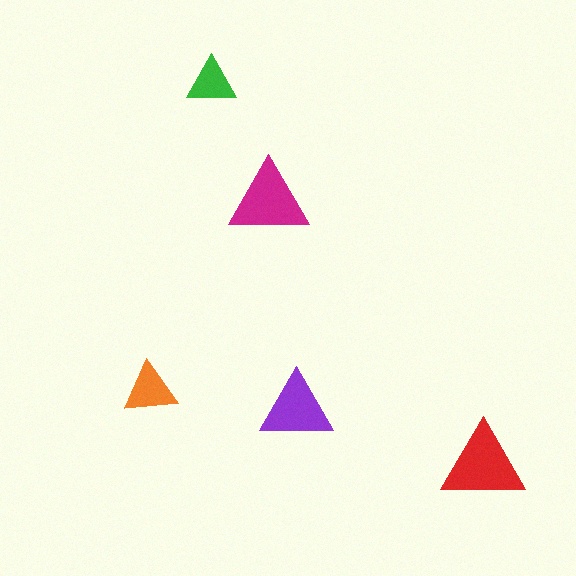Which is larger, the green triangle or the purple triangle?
The purple one.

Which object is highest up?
The green triangle is topmost.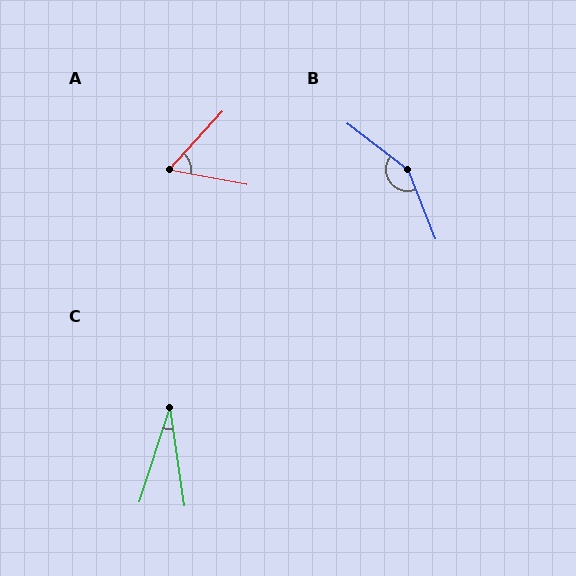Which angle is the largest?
B, at approximately 149 degrees.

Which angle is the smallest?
C, at approximately 27 degrees.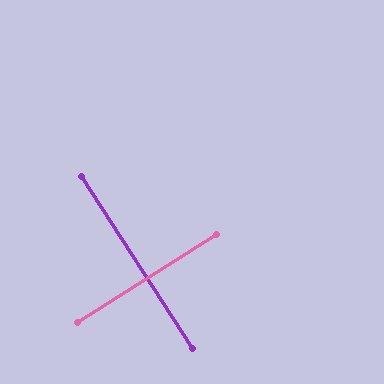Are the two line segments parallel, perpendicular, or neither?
Perpendicular — they meet at approximately 90°.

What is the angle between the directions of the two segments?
Approximately 90 degrees.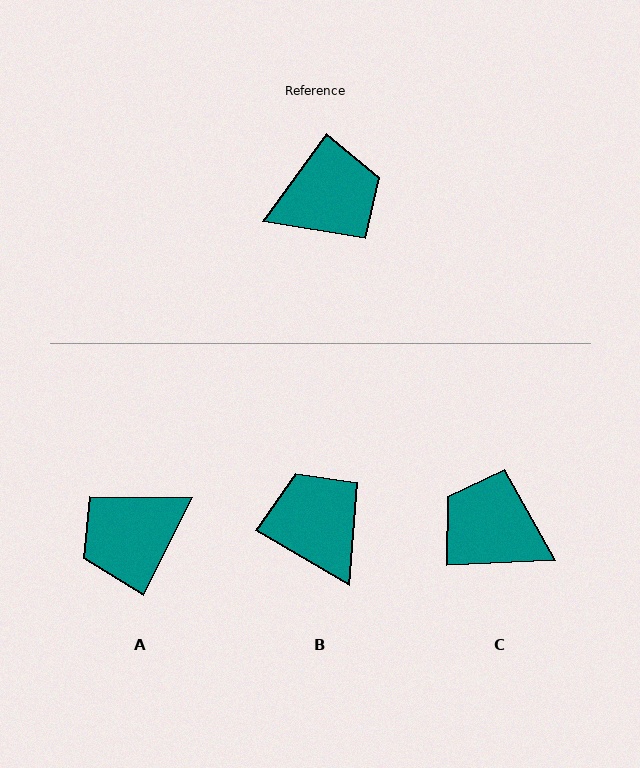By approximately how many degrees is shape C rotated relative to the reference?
Approximately 128 degrees counter-clockwise.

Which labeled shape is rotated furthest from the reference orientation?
A, about 172 degrees away.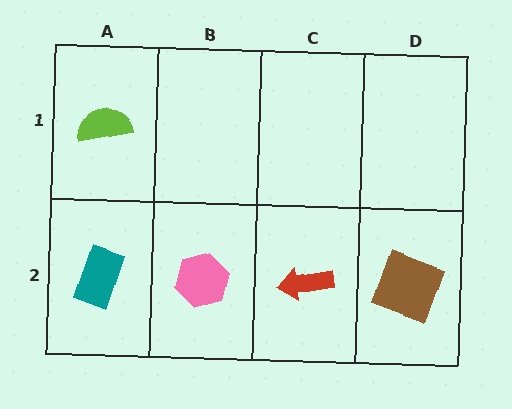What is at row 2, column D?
A brown square.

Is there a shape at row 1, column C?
No, that cell is empty.